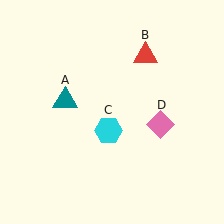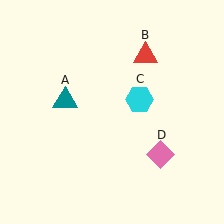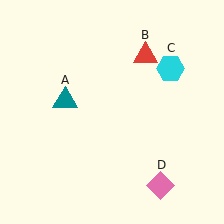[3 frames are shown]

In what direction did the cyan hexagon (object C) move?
The cyan hexagon (object C) moved up and to the right.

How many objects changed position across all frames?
2 objects changed position: cyan hexagon (object C), pink diamond (object D).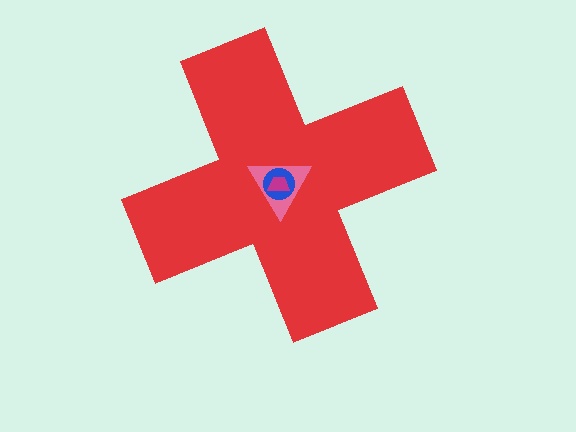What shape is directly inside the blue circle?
The magenta trapezoid.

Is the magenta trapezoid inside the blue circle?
Yes.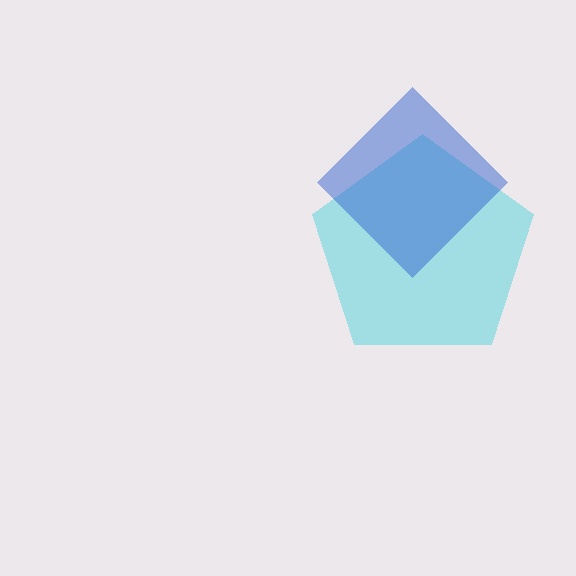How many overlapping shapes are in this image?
There are 2 overlapping shapes in the image.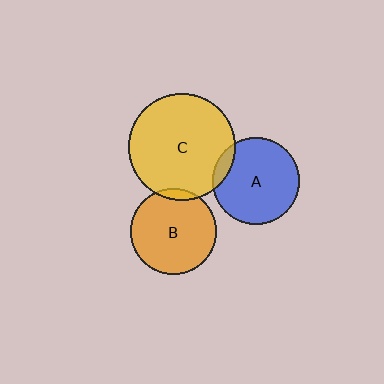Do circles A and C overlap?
Yes.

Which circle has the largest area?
Circle C (yellow).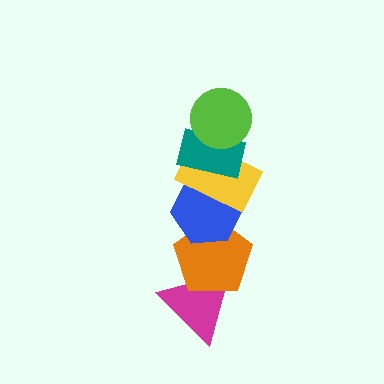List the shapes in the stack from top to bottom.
From top to bottom: the lime circle, the teal rectangle, the yellow rectangle, the blue hexagon, the orange pentagon, the magenta triangle.